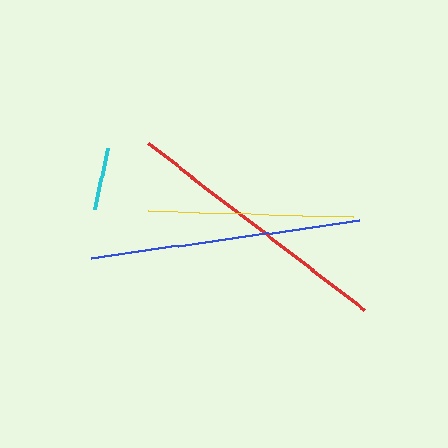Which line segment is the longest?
The red line is the longest at approximately 273 pixels.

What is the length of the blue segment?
The blue segment is approximately 270 pixels long.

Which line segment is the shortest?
The cyan line is the shortest at approximately 62 pixels.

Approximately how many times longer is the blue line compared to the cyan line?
The blue line is approximately 4.4 times the length of the cyan line.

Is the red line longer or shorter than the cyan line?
The red line is longer than the cyan line.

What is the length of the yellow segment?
The yellow segment is approximately 205 pixels long.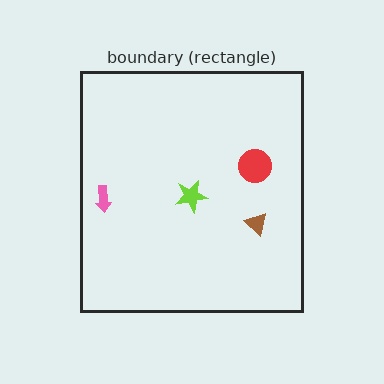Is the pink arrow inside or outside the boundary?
Inside.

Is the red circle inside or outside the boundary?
Inside.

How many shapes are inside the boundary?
4 inside, 0 outside.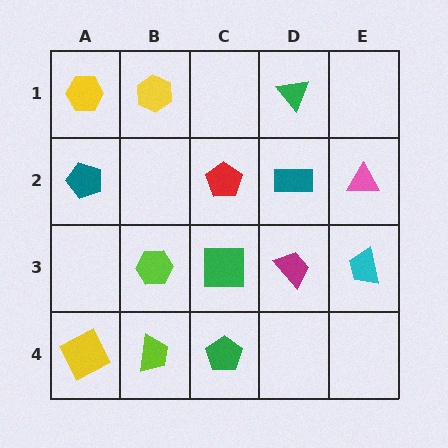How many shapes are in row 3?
4 shapes.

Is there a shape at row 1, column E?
No, that cell is empty.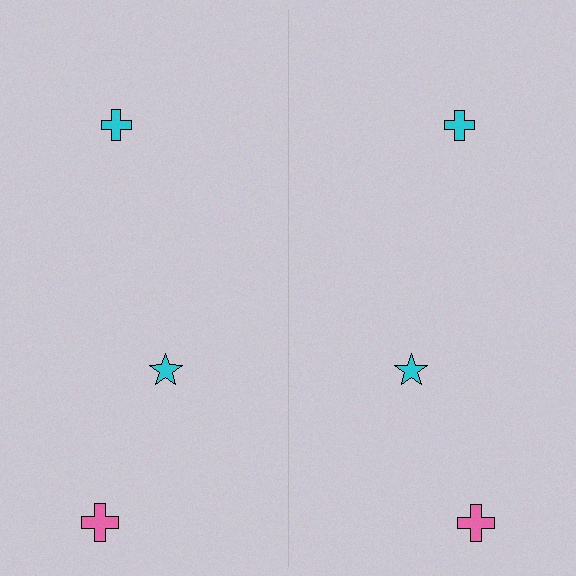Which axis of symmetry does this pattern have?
The pattern has a vertical axis of symmetry running through the center of the image.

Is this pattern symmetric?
Yes, this pattern has bilateral (reflection) symmetry.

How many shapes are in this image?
There are 6 shapes in this image.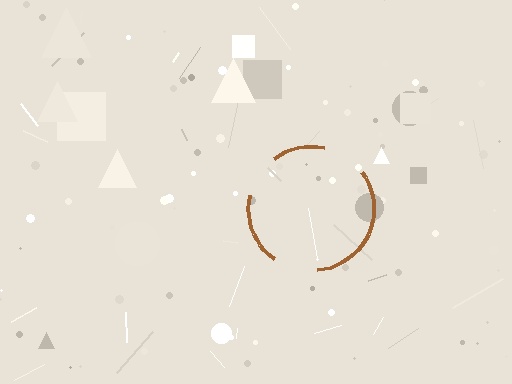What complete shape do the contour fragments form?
The contour fragments form a circle.